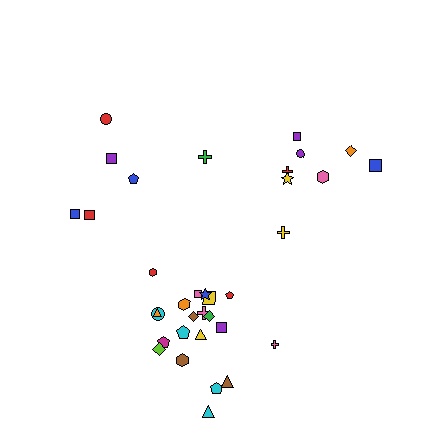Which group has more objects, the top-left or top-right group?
The top-right group.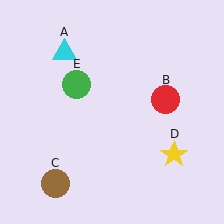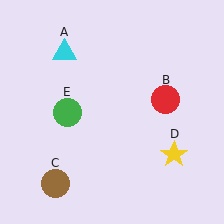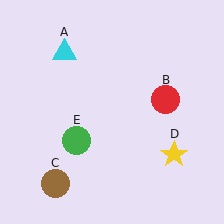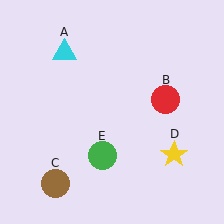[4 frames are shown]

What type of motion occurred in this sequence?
The green circle (object E) rotated counterclockwise around the center of the scene.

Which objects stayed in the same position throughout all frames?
Cyan triangle (object A) and red circle (object B) and brown circle (object C) and yellow star (object D) remained stationary.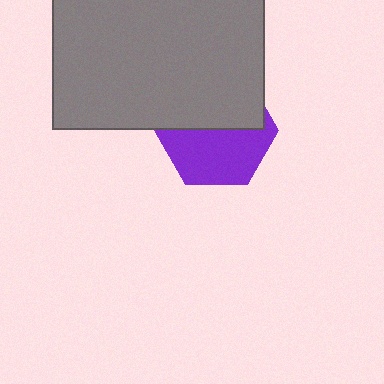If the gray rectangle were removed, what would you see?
You would see the complete purple hexagon.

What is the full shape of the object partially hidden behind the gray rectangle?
The partially hidden object is a purple hexagon.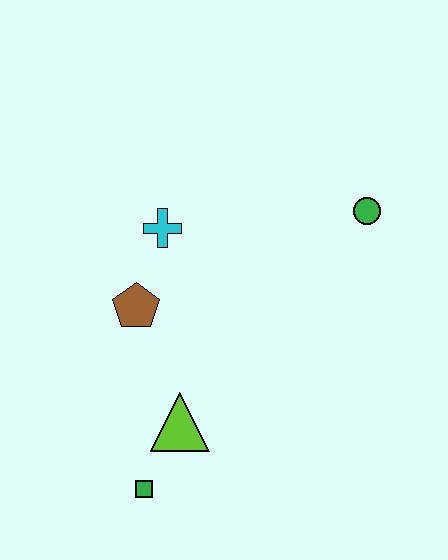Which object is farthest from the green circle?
The green square is farthest from the green circle.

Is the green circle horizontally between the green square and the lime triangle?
No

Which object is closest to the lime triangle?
The green square is closest to the lime triangle.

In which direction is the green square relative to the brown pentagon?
The green square is below the brown pentagon.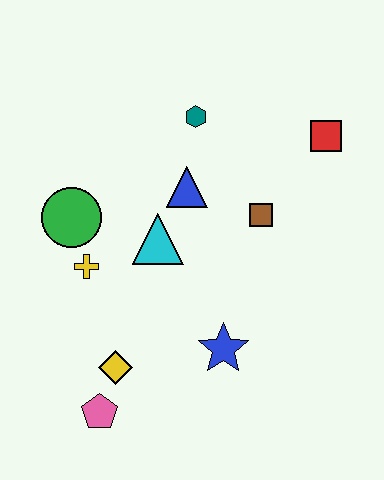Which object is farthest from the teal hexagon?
The pink pentagon is farthest from the teal hexagon.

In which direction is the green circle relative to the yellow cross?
The green circle is above the yellow cross.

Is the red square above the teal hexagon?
No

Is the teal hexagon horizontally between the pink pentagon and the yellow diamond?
No